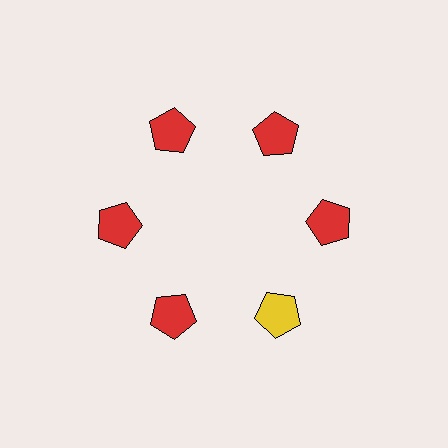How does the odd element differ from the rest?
It has a different color: yellow instead of red.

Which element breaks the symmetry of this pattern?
The yellow pentagon at roughly the 5 o'clock position breaks the symmetry. All other shapes are red pentagons.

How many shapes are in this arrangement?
There are 6 shapes arranged in a ring pattern.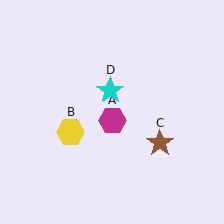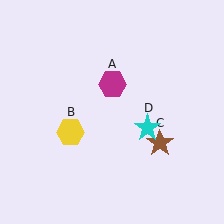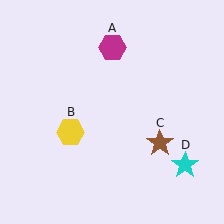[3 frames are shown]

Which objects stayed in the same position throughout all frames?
Yellow hexagon (object B) and brown star (object C) remained stationary.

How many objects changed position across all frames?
2 objects changed position: magenta hexagon (object A), cyan star (object D).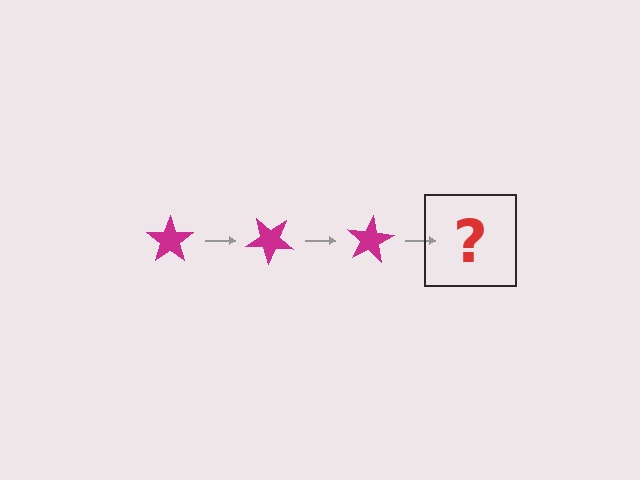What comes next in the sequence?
The next element should be a magenta star rotated 120 degrees.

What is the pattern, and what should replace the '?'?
The pattern is that the star rotates 40 degrees each step. The '?' should be a magenta star rotated 120 degrees.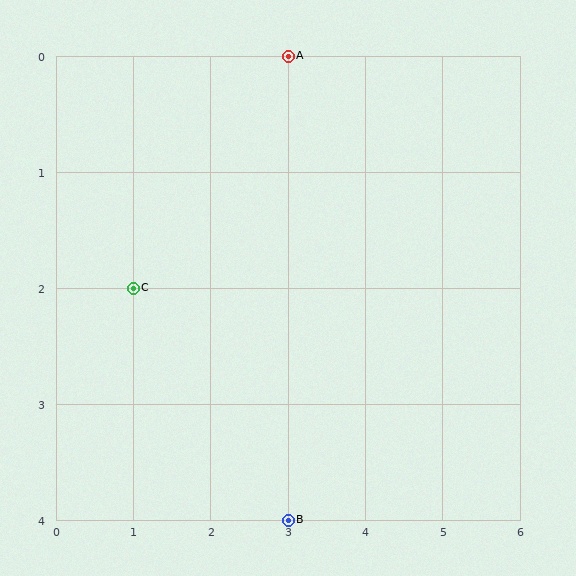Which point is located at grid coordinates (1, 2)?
Point C is at (1, 2).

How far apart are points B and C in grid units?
Points B and C are 2 columns and 2 rows apart (about 2.8 grid units diagonally).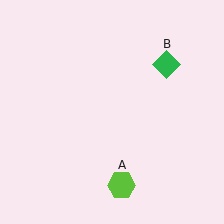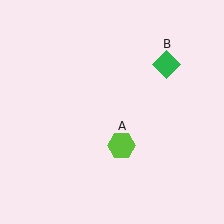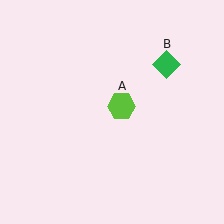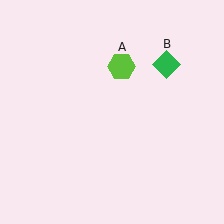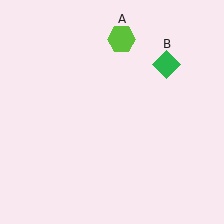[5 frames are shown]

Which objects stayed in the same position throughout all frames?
Green diamond (object B) remained stationary.